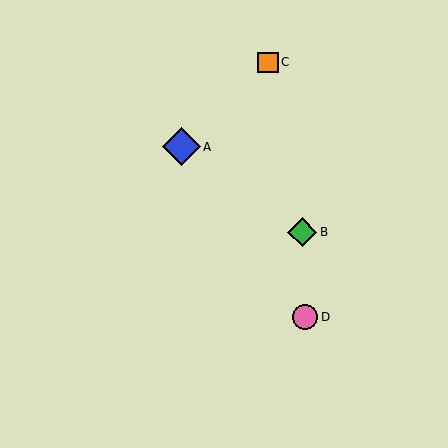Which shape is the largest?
The blue diamond (labeled A) is the largest.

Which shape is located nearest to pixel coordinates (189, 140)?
The blue diamond (labeled A) at (181, 147) is nearest to that location.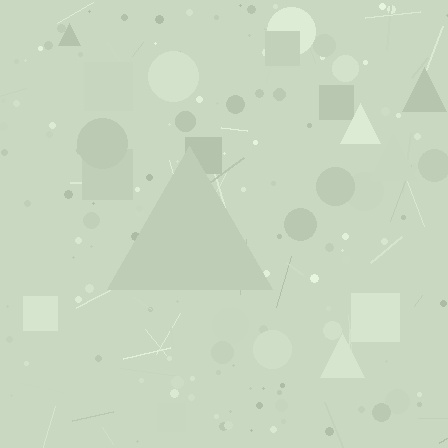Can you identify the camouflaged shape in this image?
The camouflaged shape is a triangle.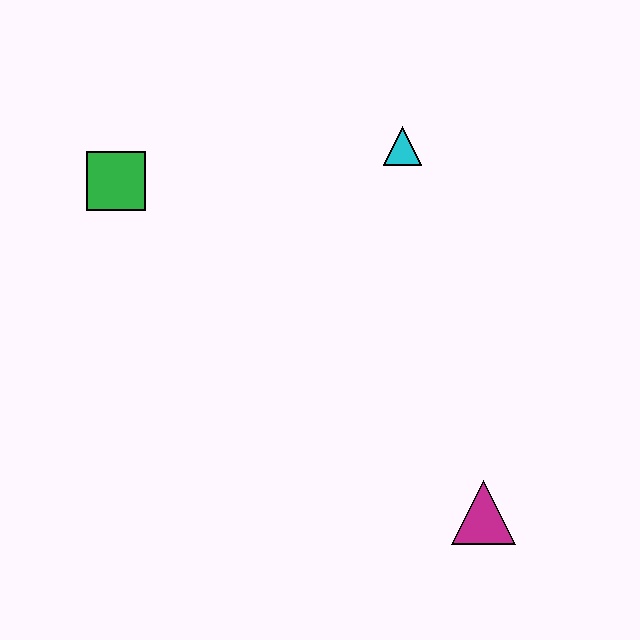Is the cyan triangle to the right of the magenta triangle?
No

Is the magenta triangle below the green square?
Yes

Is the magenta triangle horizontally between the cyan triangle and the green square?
No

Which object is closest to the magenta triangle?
The cyan triangle is closest to the magenta triangle.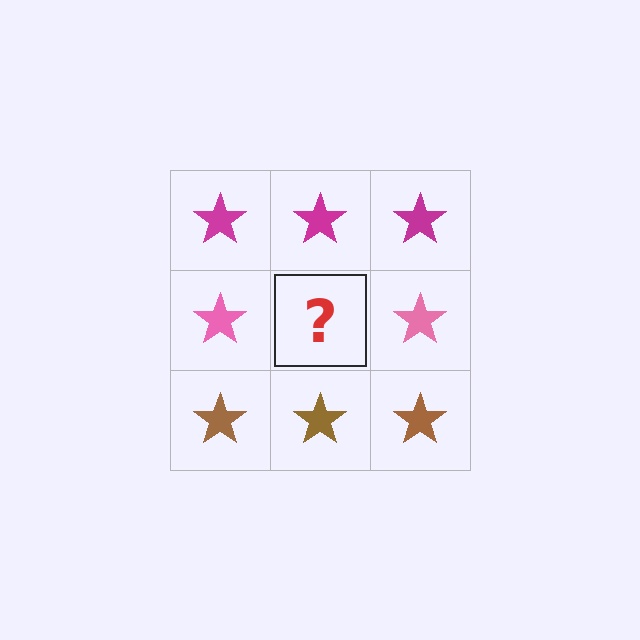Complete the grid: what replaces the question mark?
The question mark should be replaced with a pink star.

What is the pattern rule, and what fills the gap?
The rule is that each row has a consistent color. The gap should be filled with a pink star.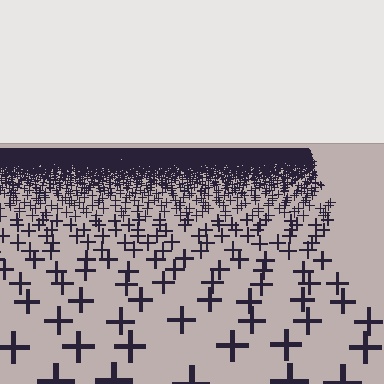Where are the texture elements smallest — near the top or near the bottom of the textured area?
Near the top.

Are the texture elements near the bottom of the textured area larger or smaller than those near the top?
Larger. Near the bottom, elements are closer to the viewer and appear at a bigger on-screen size.